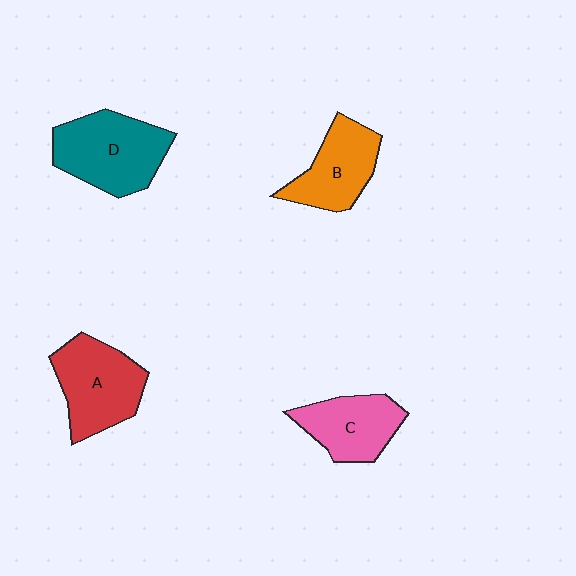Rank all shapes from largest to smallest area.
From largest to smallest: D (teal), A (red), B (orange), C (pink).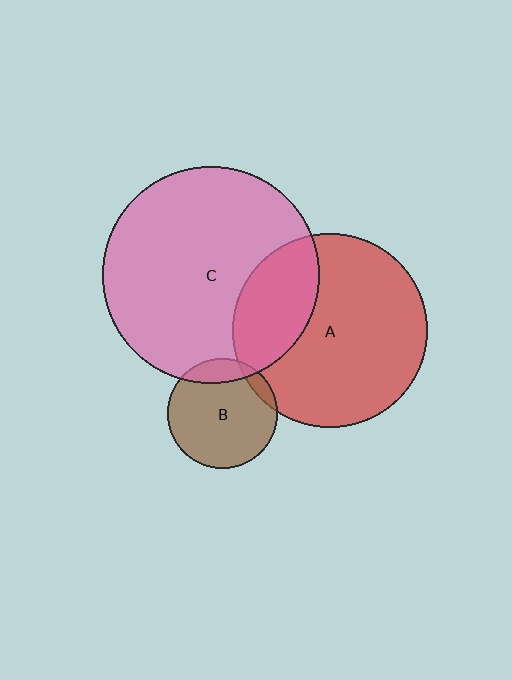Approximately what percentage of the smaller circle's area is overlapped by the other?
Approximately 10%.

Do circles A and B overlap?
Yes.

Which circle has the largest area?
Circle C (pink).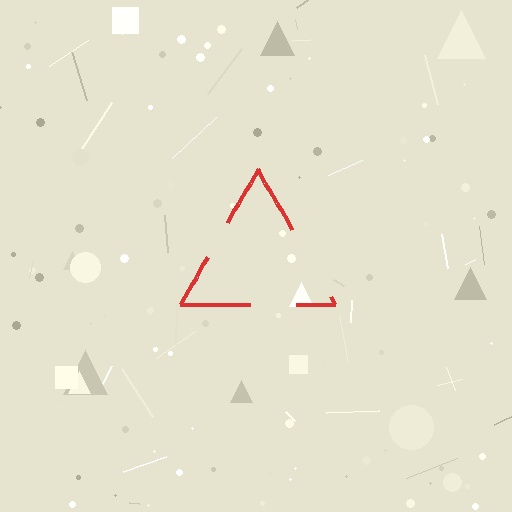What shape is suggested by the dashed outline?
The dashed outline suggests a triangle.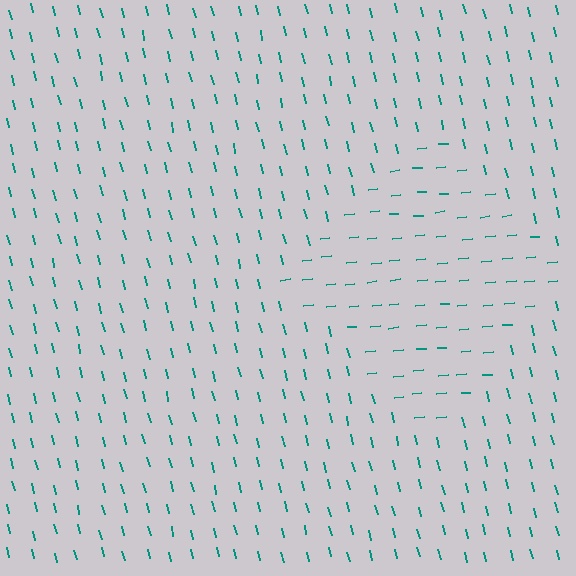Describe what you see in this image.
The image is filled with small teal line segments. A diamond region in the image has lines oriented differently from the surrounding lines, creating a visible texture boundary.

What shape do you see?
I see a diamond.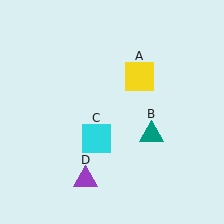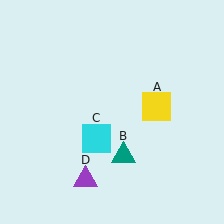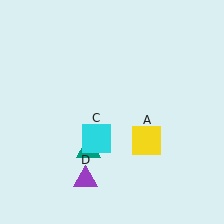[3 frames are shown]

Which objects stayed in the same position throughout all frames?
Cyan square (object C) and purple triangle (object D) remained stationary.